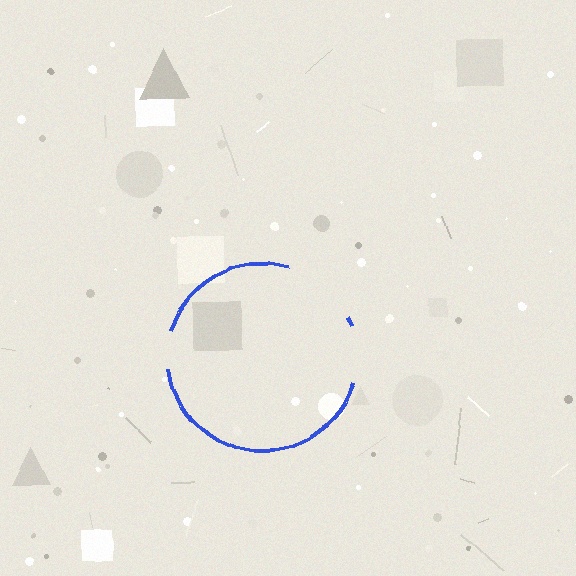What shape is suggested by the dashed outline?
The dashed outline suggests a circle.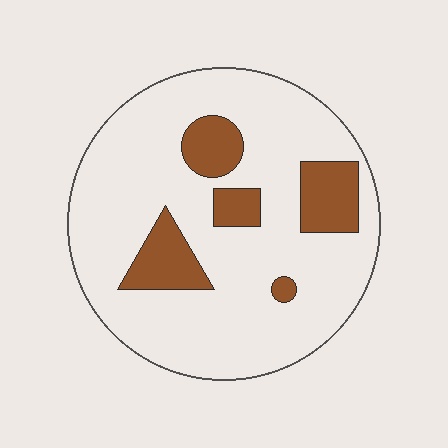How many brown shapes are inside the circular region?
5.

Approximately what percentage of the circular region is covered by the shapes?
Approximately 20%.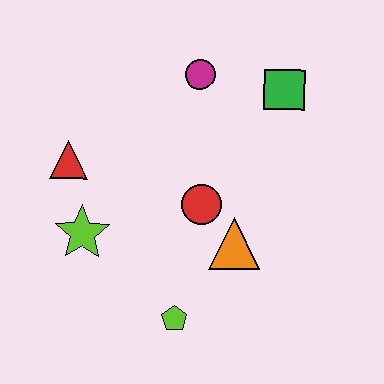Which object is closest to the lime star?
The red triangle is closest to the lime star.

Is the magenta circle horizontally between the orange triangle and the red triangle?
Yes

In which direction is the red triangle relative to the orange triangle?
The red triangle is to the left of the orange triangle.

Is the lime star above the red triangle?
No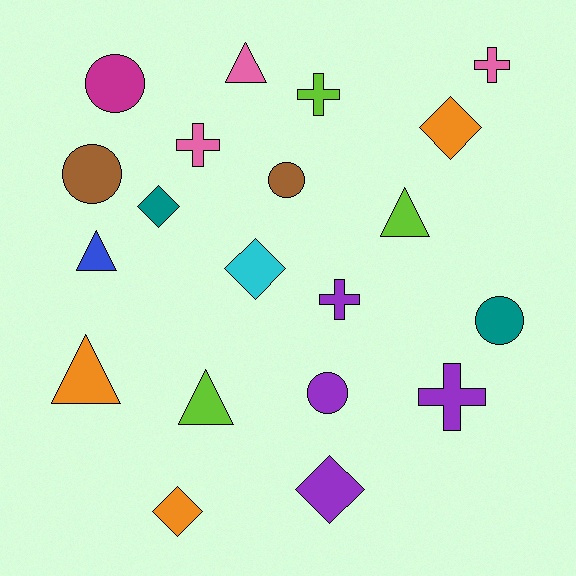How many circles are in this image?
There are 5 circles.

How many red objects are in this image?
There are no red objects.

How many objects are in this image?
There are 20 objects.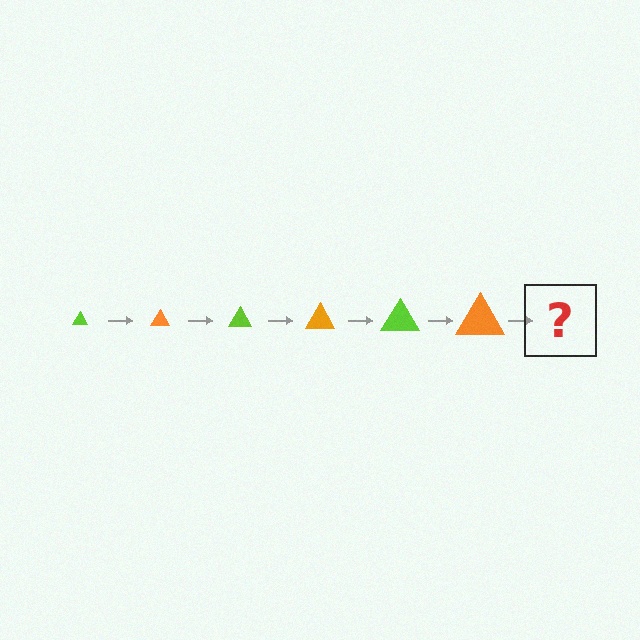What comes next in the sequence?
The next element should be a lime triangle, larger than the previous one.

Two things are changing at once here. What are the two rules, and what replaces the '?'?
The two rules are that the triangle grows larger each step and the color cycles through lime and orange. The '?' should be a lime triangle, larger than the previous one.